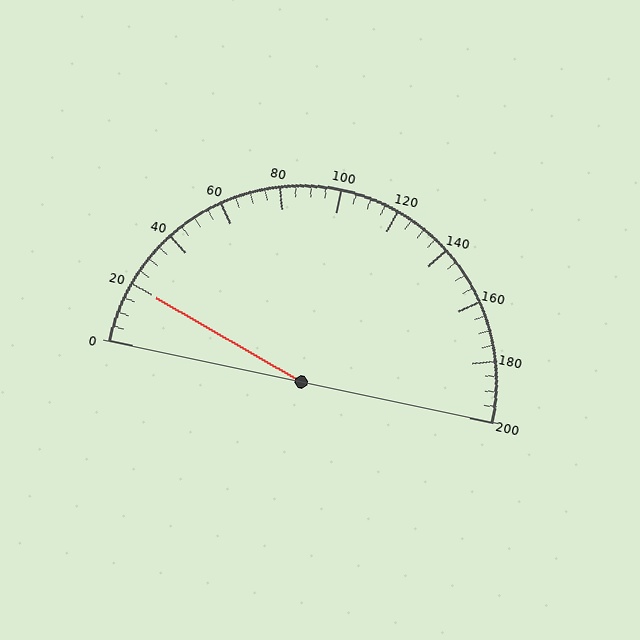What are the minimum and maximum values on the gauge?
The gauge ranges from 0 to 200.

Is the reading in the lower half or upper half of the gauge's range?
The reading is in the lower half of the range (0 to 200).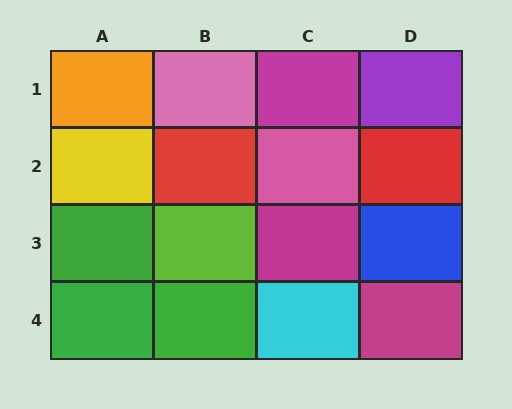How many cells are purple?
1 cell is purple.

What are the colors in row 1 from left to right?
Orange, pink, magenta, purple.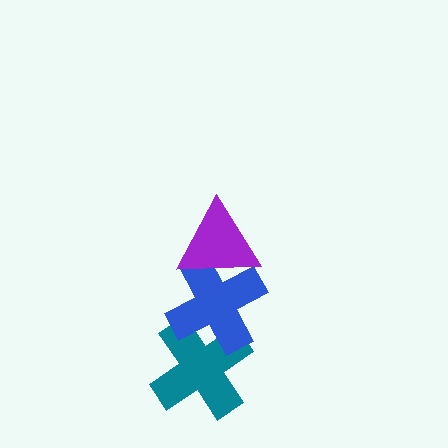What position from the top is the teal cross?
The teal cross is 3rd from the top.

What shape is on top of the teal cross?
The blue cross is on top of the teal cross.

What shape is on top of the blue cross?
The purple triangle is on top of the blue cross.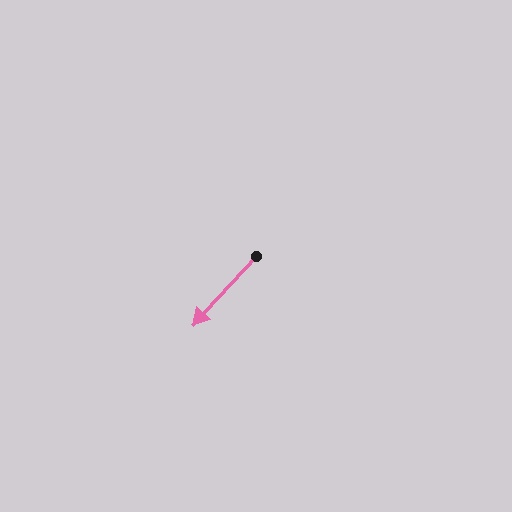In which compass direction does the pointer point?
Southwest.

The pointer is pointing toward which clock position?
Roughly 7 o'clock.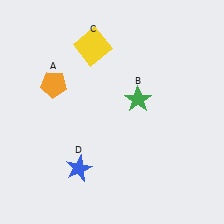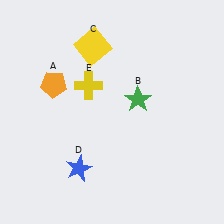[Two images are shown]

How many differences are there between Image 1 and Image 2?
There is 1 difference between the two images.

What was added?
A yellow cross (E) was added in Image 2.